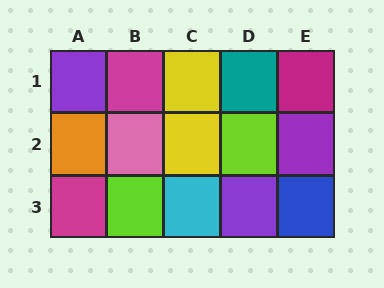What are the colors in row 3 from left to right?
Magenta, lime, cyan, purple, blue.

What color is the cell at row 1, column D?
Teal.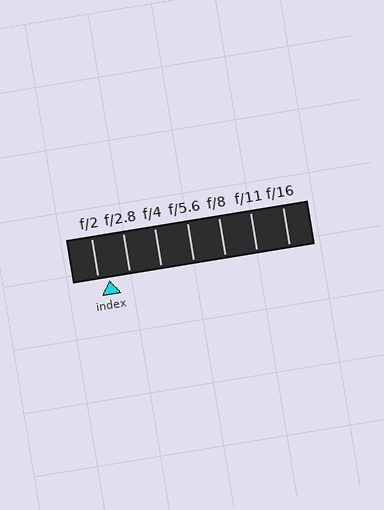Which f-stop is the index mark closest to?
The index mark is closest to f/2.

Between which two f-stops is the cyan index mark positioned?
The index mark is between f/2 and f/2.8.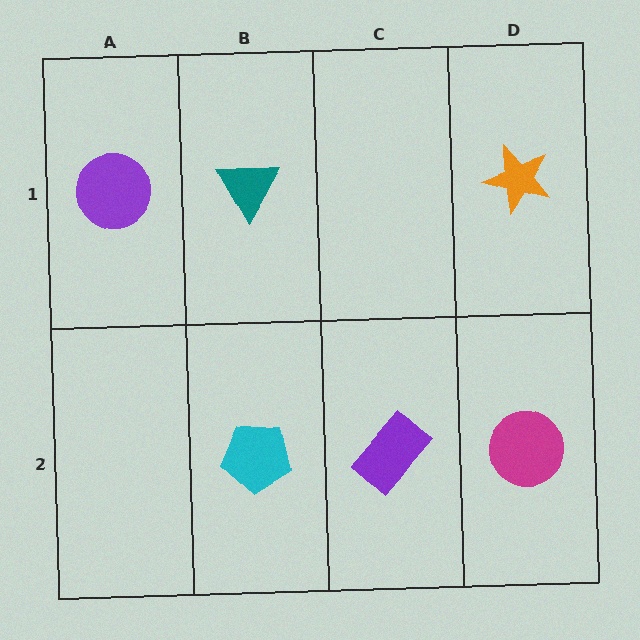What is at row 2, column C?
A purple rectangle.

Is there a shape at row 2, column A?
No, that cell is empty.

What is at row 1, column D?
An orange star.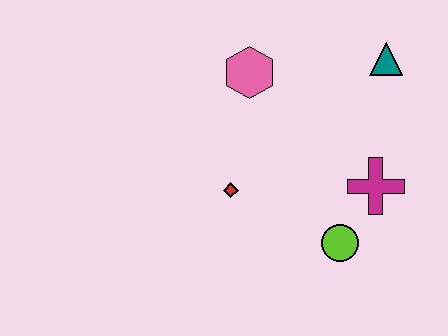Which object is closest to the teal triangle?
The magenta cross is closest to the teal triangle.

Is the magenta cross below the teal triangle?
Yes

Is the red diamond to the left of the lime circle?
Yes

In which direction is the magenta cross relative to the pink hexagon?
The magenta cross is to the right of the pink hexagon.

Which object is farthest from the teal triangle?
The red diamond is farthest from the teal triangle.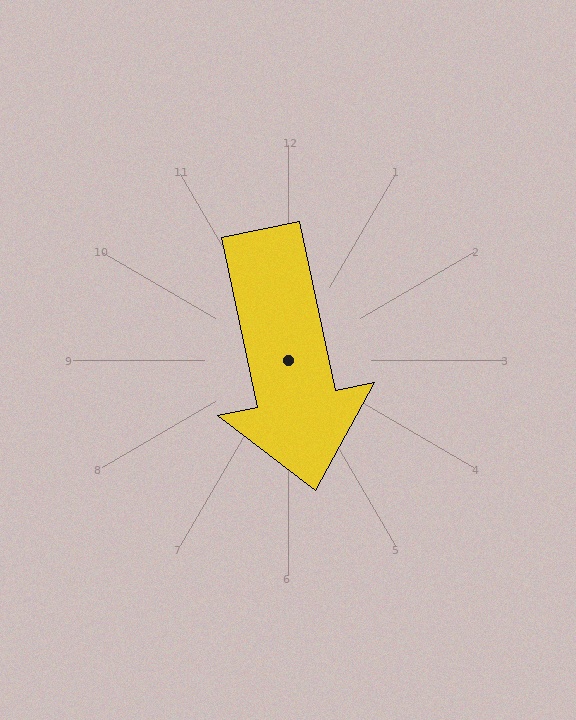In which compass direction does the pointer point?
South.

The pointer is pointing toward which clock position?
Roughly 6 o'clock.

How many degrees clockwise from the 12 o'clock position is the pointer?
Approximately 168 degrees.